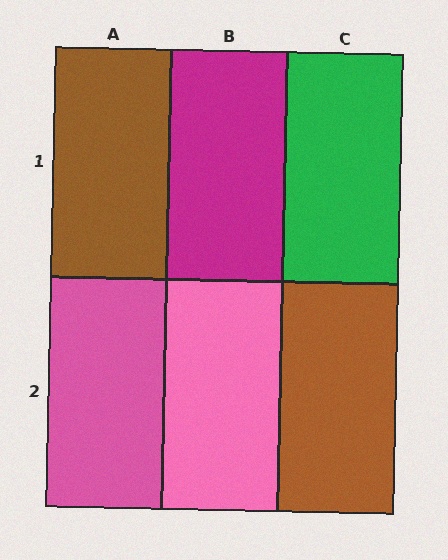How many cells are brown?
2 cells are brown.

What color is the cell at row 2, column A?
Pink.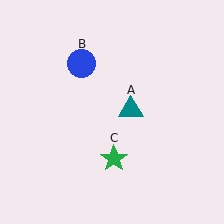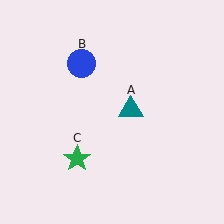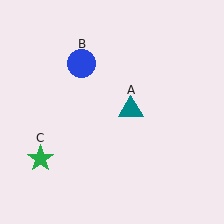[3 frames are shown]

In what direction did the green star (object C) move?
The green star (object C) moved left.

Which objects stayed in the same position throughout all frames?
Teal triangle (object A) and blue circle (object B) remained stationary.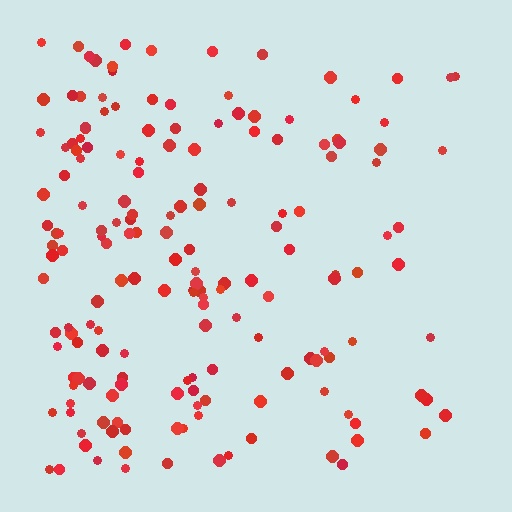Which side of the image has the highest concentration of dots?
The left.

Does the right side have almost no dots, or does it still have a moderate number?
Still a moderate number, just noticeably fewer than the left.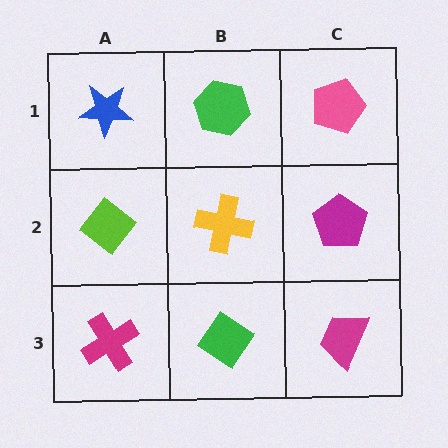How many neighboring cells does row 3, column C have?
2.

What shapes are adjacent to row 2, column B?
A green hexagon (row 1, column B), a green diamond (row 3, column B), a lime diamond (row 2, column A), a magenta pentagon (row 2, column C).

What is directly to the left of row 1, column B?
A blue star.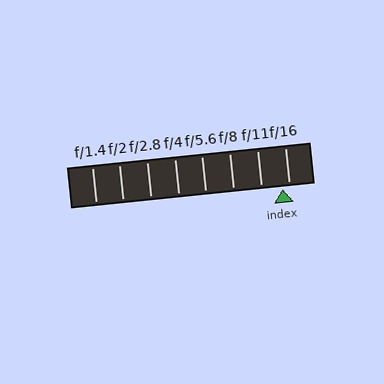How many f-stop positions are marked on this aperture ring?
There are 8 f-stop positions marked.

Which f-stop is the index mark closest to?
The index mark is closest to f/16.